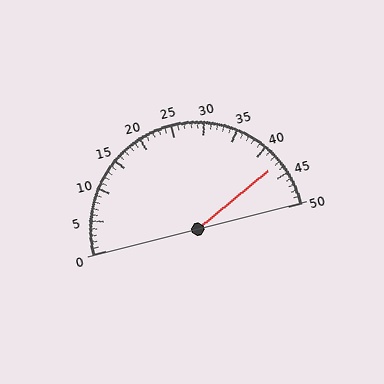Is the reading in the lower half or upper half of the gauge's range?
The reading is in the upper half of the range (0 to 50).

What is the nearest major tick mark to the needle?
The nearest major tick mark is 45.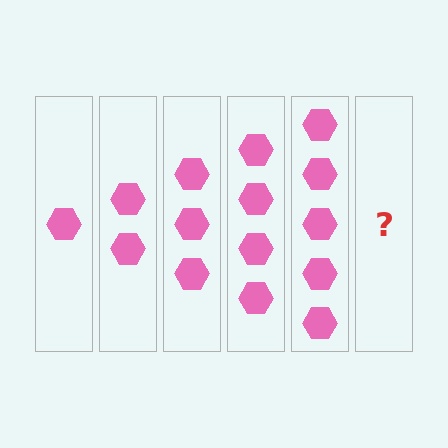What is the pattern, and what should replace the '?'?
The pattern is that each step adds one more hexagon. The '?' should be 6 hexagons.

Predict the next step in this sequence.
The next step is 6 hexagons.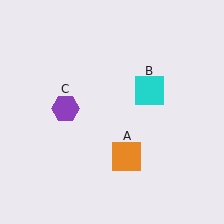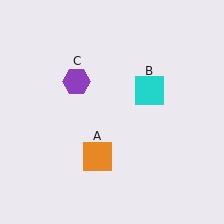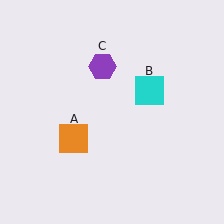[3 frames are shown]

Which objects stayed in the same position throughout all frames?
Cyan square (object B) remained stationary.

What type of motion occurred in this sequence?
The orange square (object A), purple hexagon (object C) rotated clockwise around the center of the scene.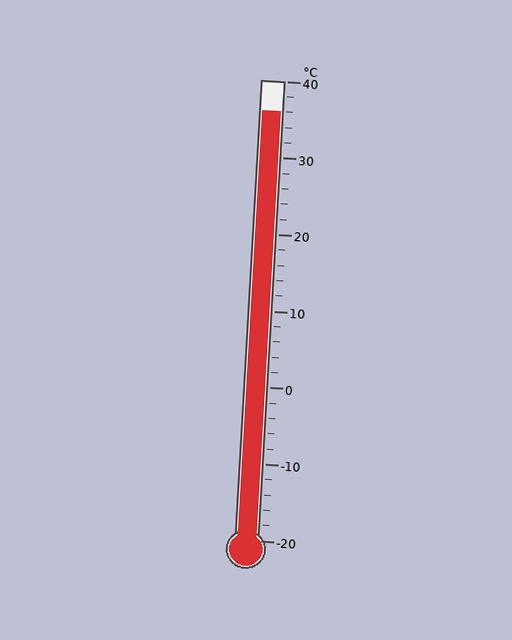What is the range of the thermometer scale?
The thermometer scale ranges from -20°C to 40°C.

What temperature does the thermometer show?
The thermometer shows approximately 36°C.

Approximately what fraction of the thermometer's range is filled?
The thermometer is filled to approximately 95% of its range.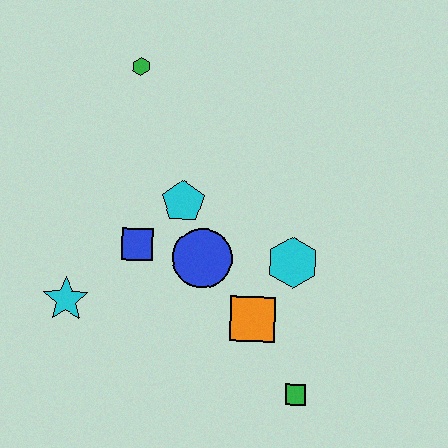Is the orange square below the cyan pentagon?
Yes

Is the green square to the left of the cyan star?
No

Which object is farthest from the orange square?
The green hexagon is farthest from the orange square.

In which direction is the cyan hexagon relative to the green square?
The cyan hexagon is above the green square.